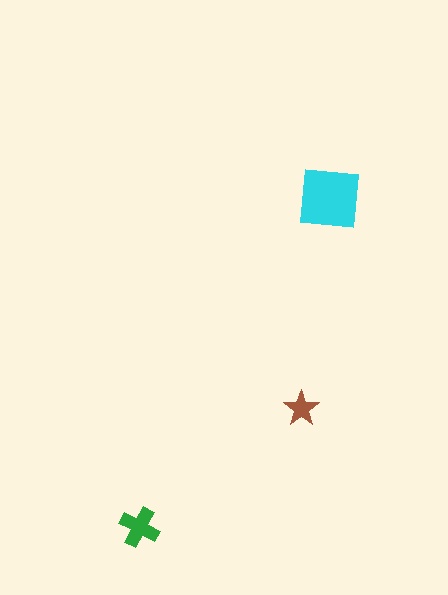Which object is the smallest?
The brown star.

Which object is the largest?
The cyan square.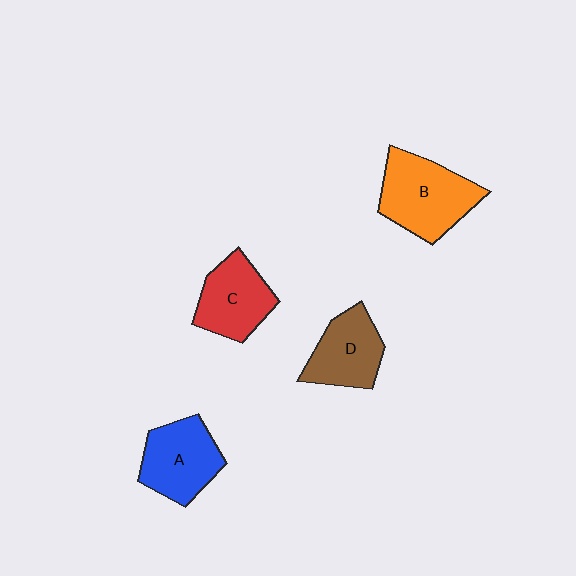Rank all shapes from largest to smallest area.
From largest to smallest: B (orange), A (blue), C (red), D (brown).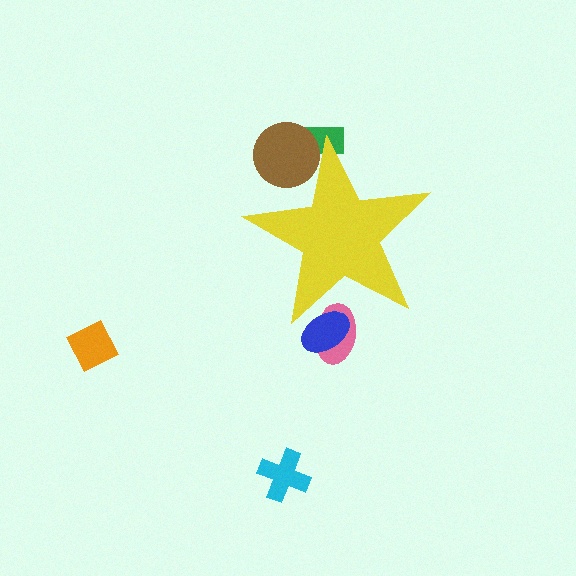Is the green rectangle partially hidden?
Yes, the green rectangle is partially hidden behind the yellow star.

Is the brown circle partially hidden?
Yes, the brown circle is partially hidden behind the yellow star.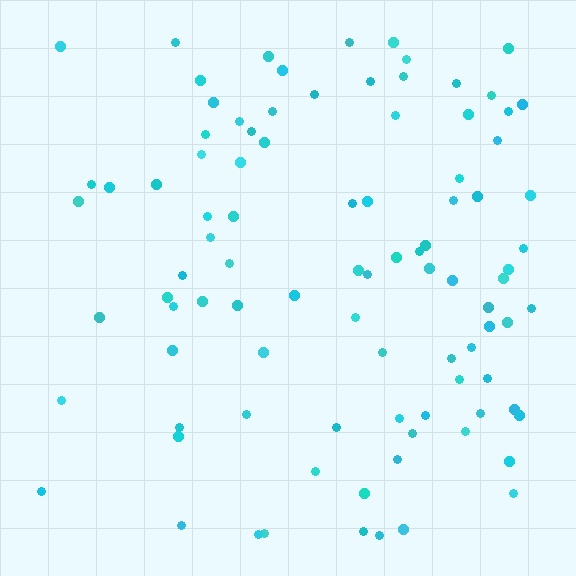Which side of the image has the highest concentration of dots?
The right.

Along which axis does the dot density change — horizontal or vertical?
Horizontal.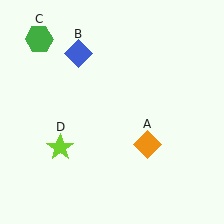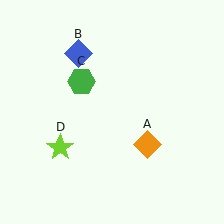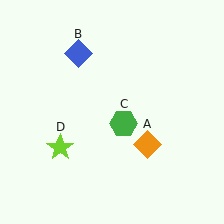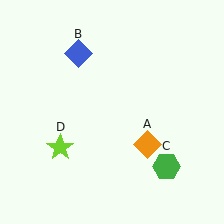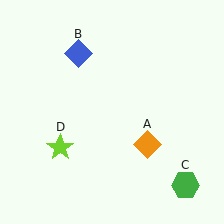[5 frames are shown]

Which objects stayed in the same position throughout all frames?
Orange diamond (object A) and blue diamond (object B) and lime star (object D) remained stationary.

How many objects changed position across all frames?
1 object changed position: green hexagon (object C).